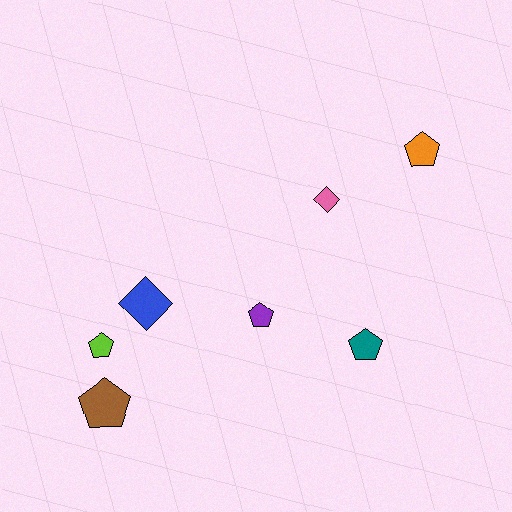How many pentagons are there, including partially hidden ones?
There are 5 pentagons.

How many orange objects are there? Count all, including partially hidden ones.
There is 1 orange object.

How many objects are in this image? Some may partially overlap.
There are 7 objects.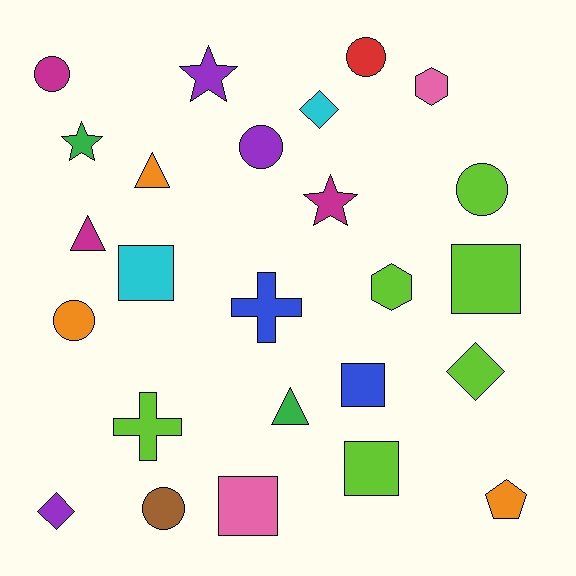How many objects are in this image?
There are 25 objects.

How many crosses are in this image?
There are 2 crosses.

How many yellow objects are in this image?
There are no yellow objects.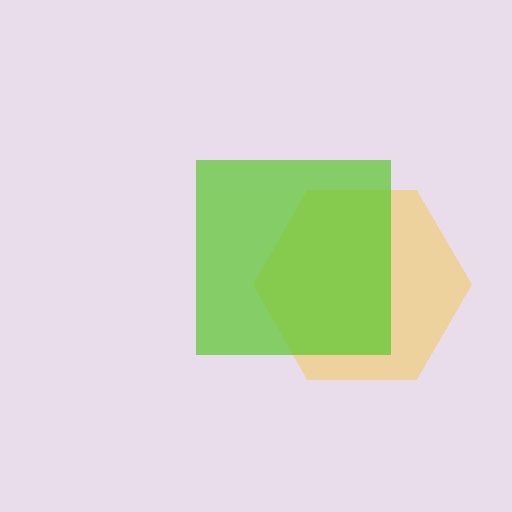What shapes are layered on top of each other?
The layered shapes are: a yellow hexagon, a lime square.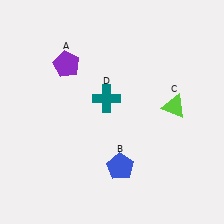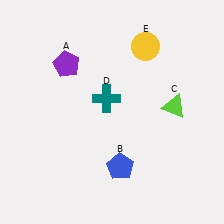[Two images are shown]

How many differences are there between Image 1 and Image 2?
There is 1 difference between the two images.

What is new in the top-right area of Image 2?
A yellow circle (E) was added in the top-right area of Image 2.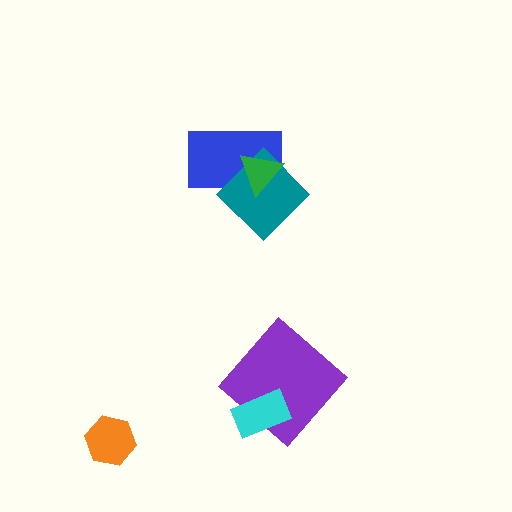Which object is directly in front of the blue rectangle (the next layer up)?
The teal diamond is directly in front of the blue rectangle.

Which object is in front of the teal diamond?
The green triangle is in front of the teal diamond.